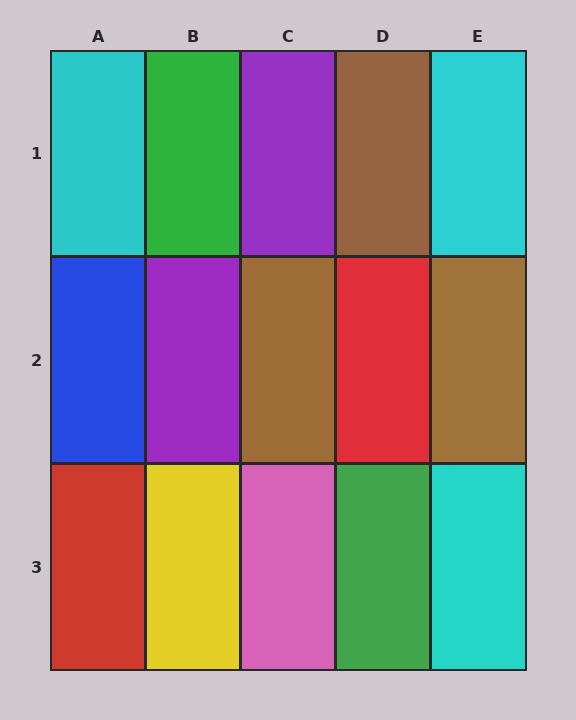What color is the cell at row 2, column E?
Brown.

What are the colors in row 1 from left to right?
Cyan, green, purple, brown, cyan.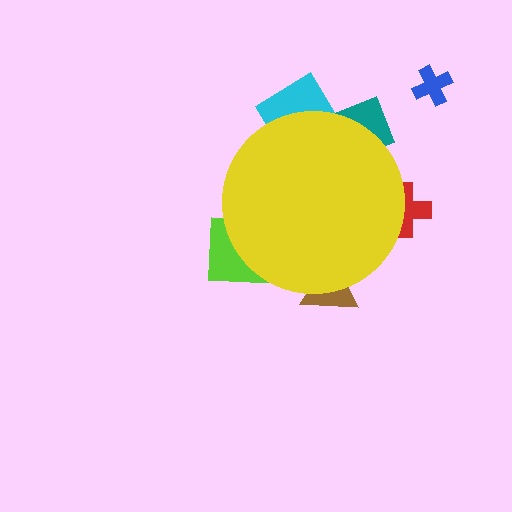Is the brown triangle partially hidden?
Yes, the brown triangle is partially hidden behind the yellow circle.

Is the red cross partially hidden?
Yes, the red cross is partially hidden behind the yellow circle.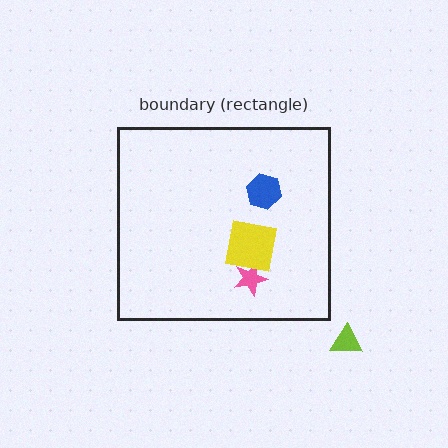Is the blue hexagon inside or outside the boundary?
Inside.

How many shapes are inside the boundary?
3 inside, 1 outside.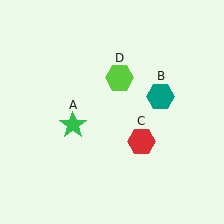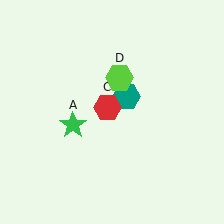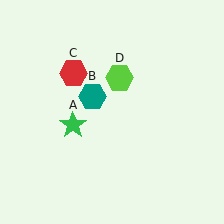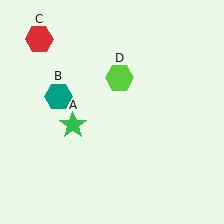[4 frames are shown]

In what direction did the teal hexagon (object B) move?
The teal hexagon (object B) moved left.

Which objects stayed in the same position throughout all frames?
Green star (object A) and lime hexagon (object D) remained stationary.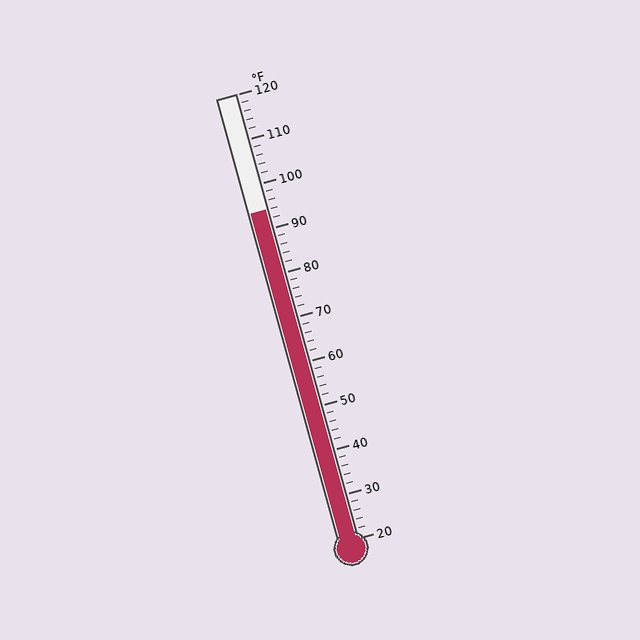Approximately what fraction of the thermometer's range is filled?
The thermometer is filled to approximately 75% of its range.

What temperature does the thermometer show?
The thermometer shows approximately 94°F.